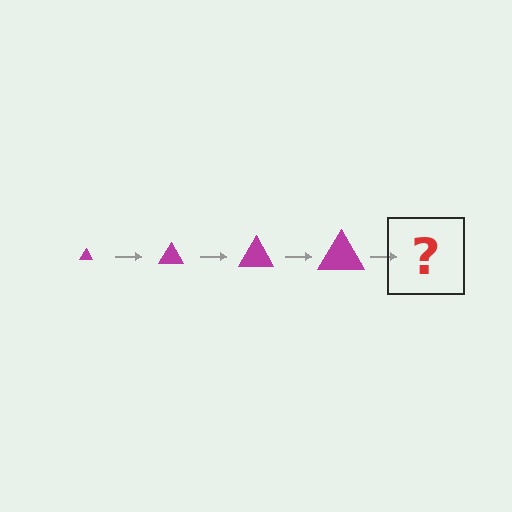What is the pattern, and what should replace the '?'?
The pattern is that the triangle gets progressively larger each step. The '?' should be a magenta triangle, larger than the previous one.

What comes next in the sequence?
The next element should be a magenta triangle, larger than the previous one.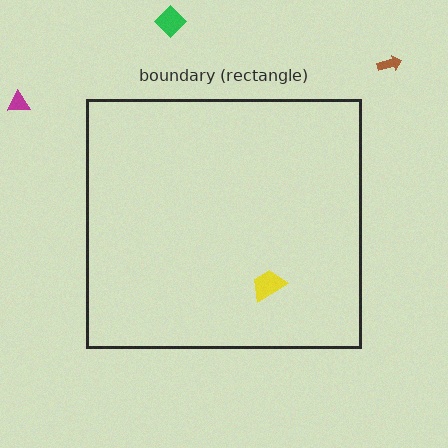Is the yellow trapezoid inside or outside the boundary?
Inside.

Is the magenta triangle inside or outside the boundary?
Outside.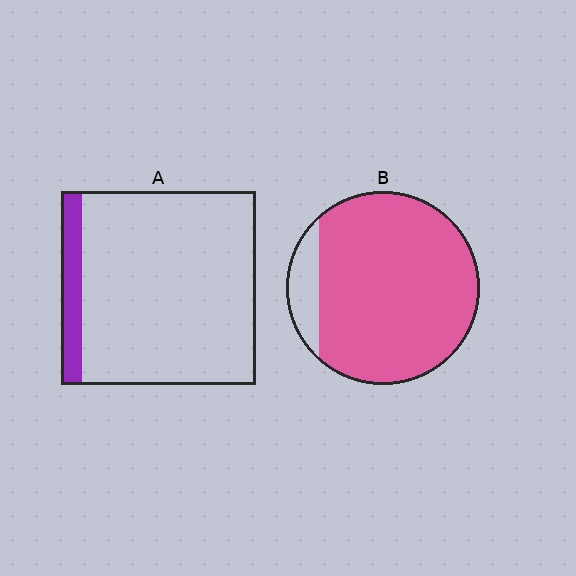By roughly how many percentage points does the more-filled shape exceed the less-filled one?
By roughly 80 percentage points (B over A).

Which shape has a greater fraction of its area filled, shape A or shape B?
Shape B.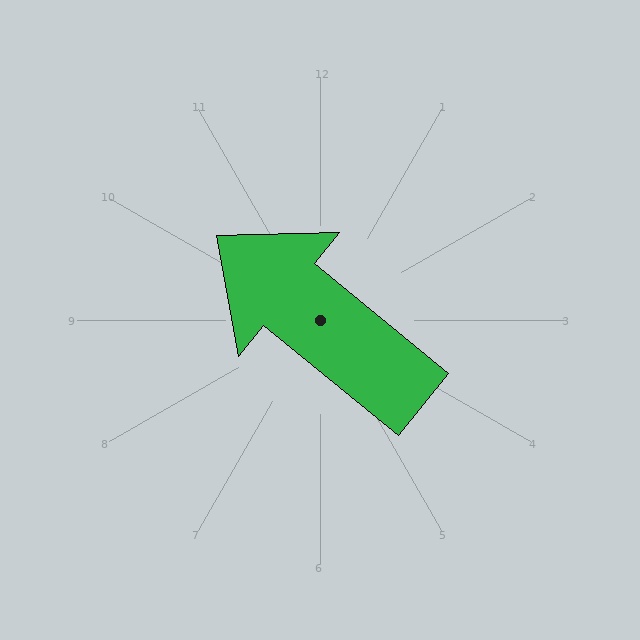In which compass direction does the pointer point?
Northwest.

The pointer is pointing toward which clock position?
Roughly 10 o'clock.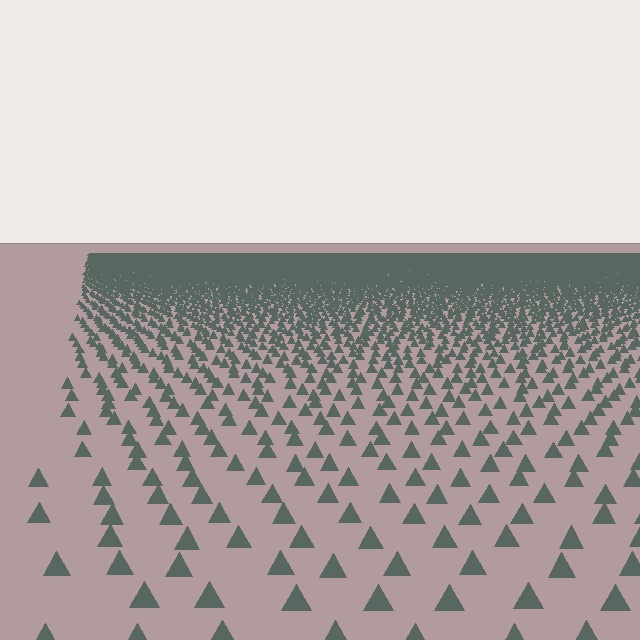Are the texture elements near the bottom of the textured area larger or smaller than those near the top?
Larger. Near the bottom, elements are closer to the viewer and appear at a bigger on-screen size.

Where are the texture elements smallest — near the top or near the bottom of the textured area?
Near the top.